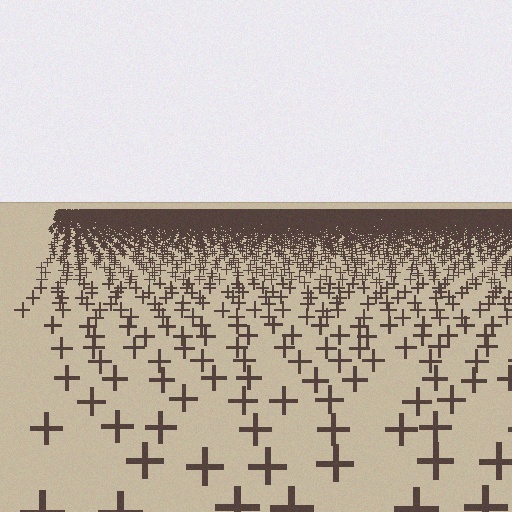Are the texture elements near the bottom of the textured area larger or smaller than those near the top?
Larger. Near the bottom, elements are closer to the viewer and appear at a bigger on-screen size.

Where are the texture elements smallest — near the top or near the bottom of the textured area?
Near the top.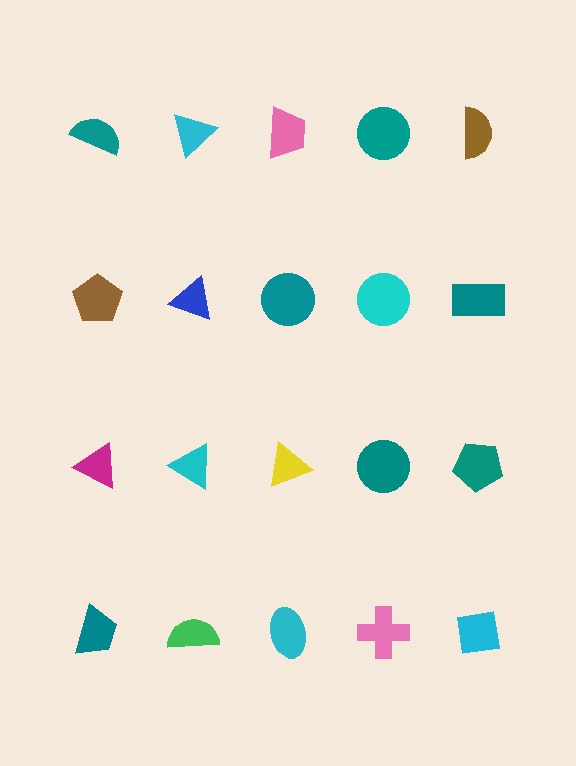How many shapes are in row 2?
5 shapes.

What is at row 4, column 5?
A cyan square.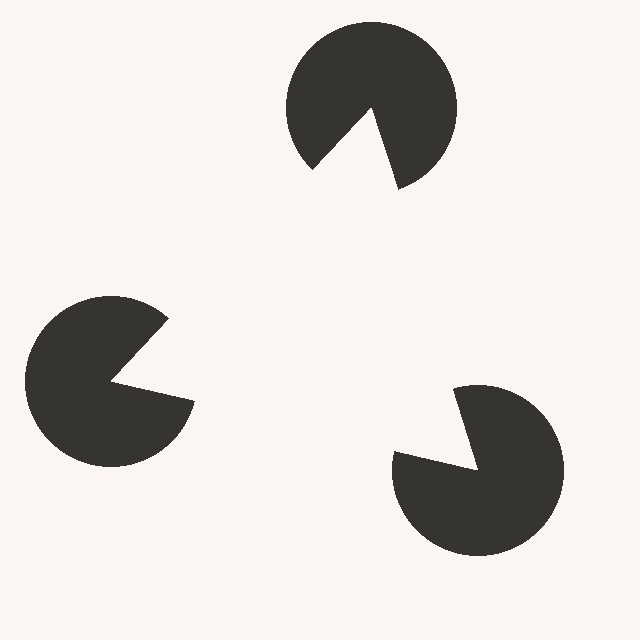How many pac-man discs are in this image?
There are 3 — one at each vertex of the illusory triangle.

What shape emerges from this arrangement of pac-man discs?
An illusory triangle — its edges are inferred from the aligned wedge cuts in the pac-man discs, not physically drawn.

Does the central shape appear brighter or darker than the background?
It typically appears slightly brighter than the background, even though no actual brightness change is drawn.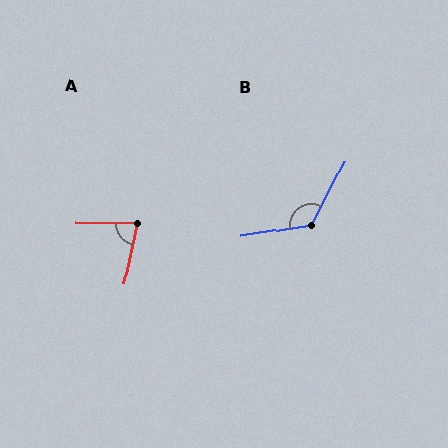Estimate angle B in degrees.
Approximately 126 degrees.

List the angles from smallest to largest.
A (80°), B (126°).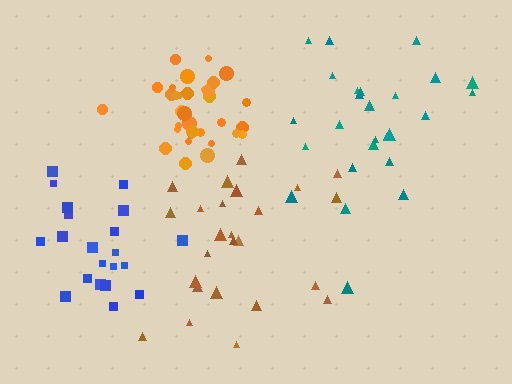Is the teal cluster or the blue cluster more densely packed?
Blue.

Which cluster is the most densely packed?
Orange.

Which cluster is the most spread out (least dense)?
Brown.